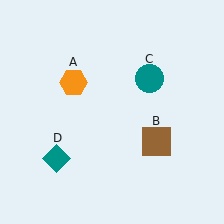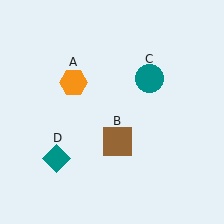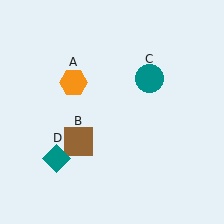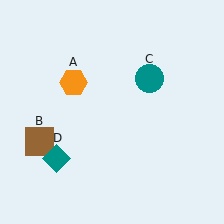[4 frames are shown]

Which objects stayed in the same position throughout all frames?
Orange hexagon (object A) and teal circle (object C) and teal diamond (object D) remained stationary.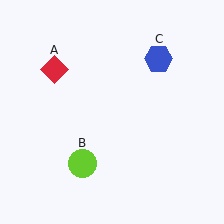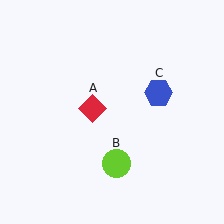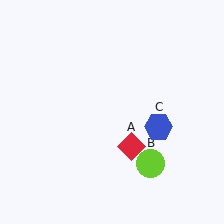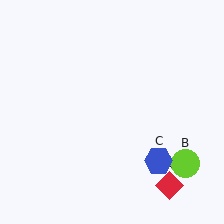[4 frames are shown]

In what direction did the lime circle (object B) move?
The lime circle (object B) moved right.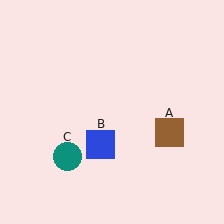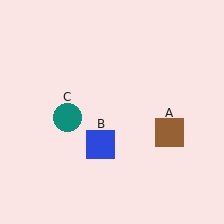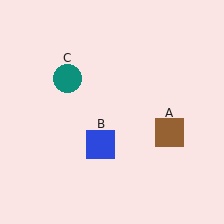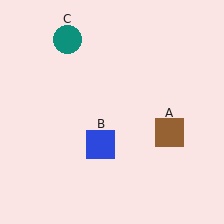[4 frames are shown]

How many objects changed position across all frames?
1 object changed position: teal circle (object C).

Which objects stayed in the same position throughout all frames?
Brown square (object A) and blue square (object B) remained stationary.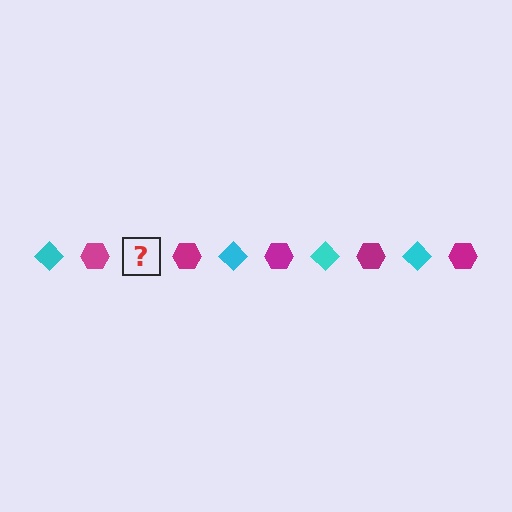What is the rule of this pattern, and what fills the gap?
The rule is that the pattern alternates between cyan diamond and magenta hexagon. The gap should be filled with a cyan diamond.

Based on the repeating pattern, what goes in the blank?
The blank should be a cyan diamond.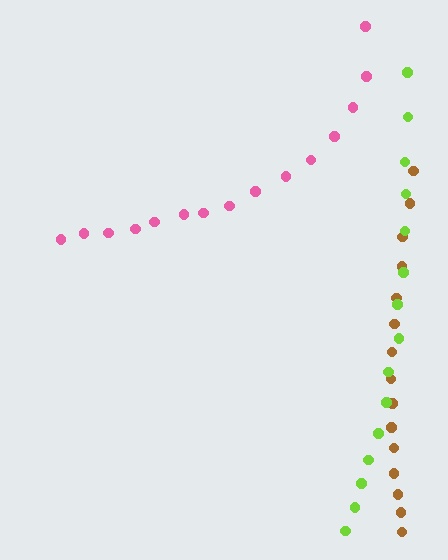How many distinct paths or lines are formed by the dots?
There are 3 distinct paths.